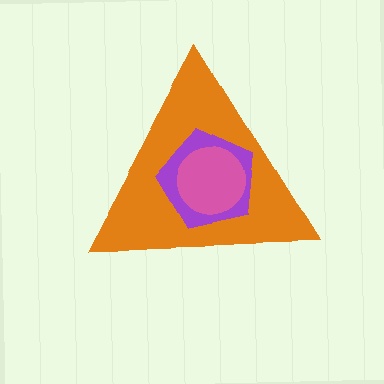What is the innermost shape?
The pink circle.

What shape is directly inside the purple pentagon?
The pink circle.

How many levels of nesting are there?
3.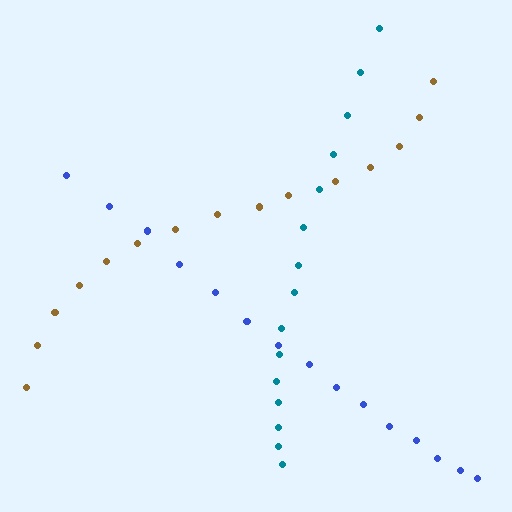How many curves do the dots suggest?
There are 3 distinct paths.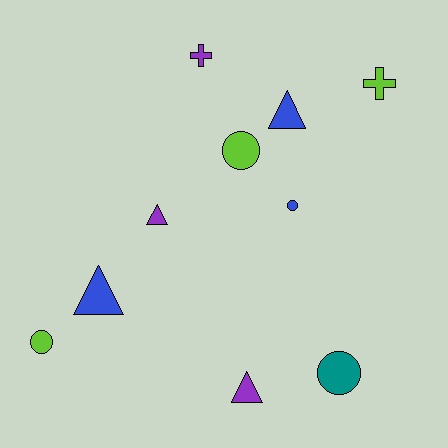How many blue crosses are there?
There are no blue crosses.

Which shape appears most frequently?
Triangle, with 4 objects.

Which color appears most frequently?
Purple, with 3 objects.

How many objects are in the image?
There are 10 objects.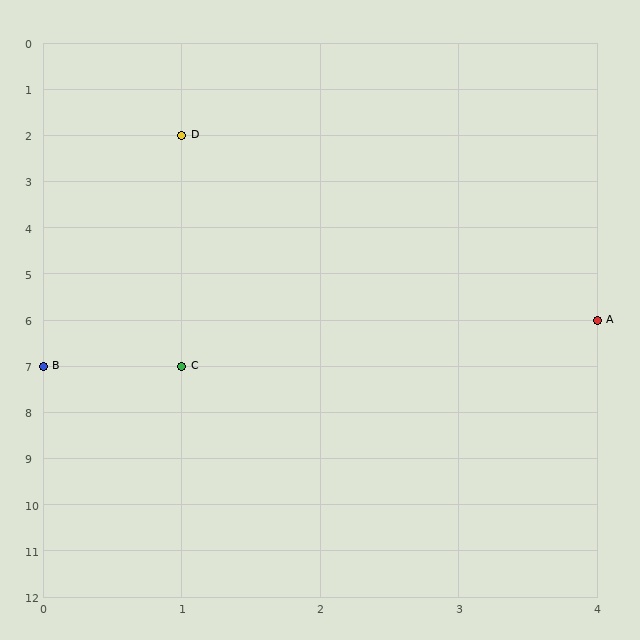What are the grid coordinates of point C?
Point C is at grid coordinates (1, 7).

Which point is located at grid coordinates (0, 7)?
Point B is at (0, 7).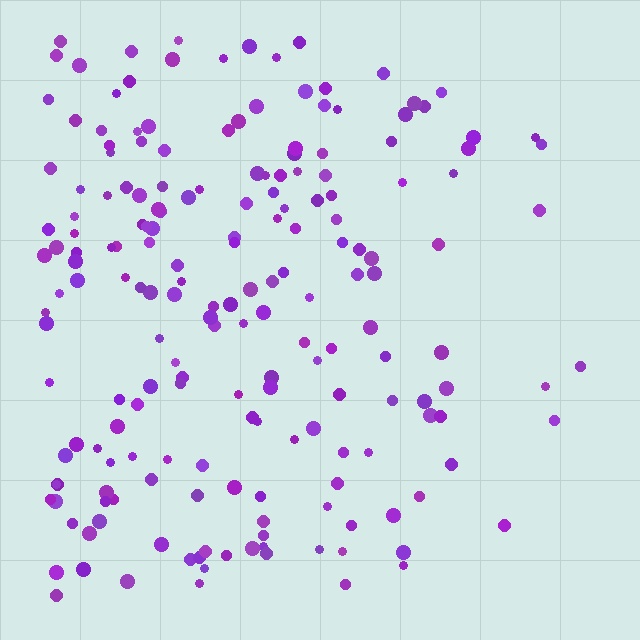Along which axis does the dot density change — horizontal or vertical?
Horizontal.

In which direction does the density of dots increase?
From right to left, with the left side densest.